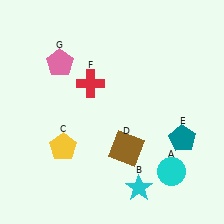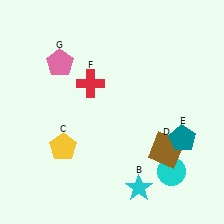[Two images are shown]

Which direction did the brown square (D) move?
The brown square (D) moved right.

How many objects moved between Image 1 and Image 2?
1 object moved between the two images.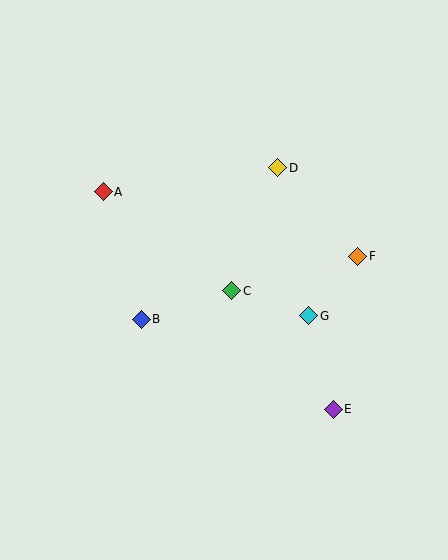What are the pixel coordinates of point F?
Point F is at (358, 256).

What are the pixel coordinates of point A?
Point A is at (103, 192).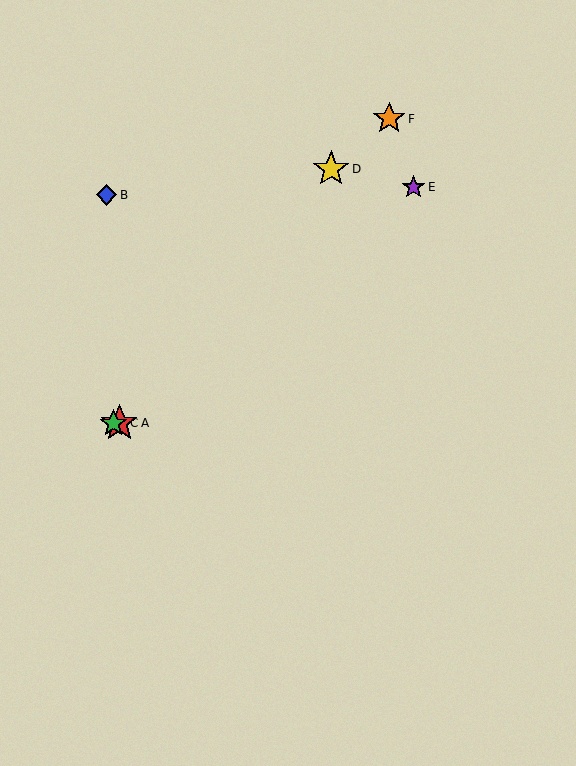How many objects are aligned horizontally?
2 objects (A, C) are aligned horizontally.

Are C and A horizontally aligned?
Yes, both are at y≈423.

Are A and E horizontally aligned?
No, A is at y≈423 and E is at y≈187.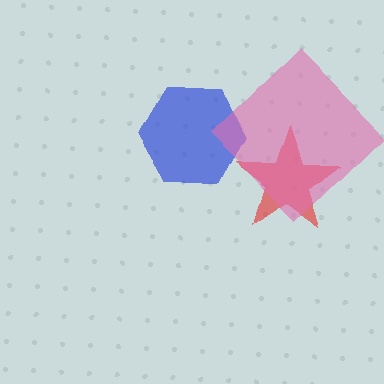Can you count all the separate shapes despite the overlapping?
Yes, there are 3 separate shapes.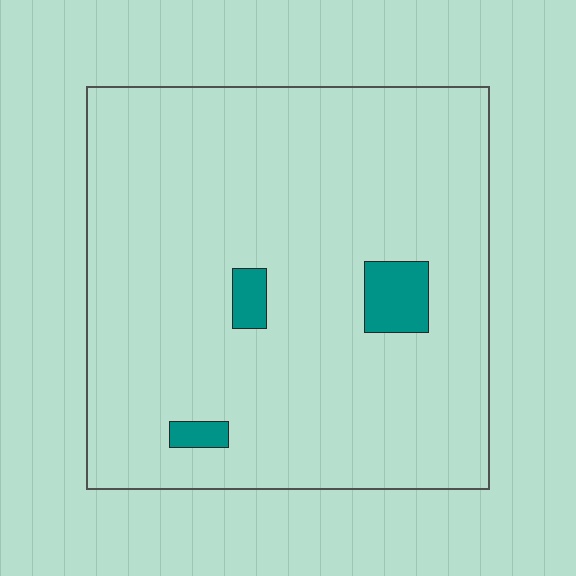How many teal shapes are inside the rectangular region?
3.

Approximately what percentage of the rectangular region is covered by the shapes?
Approximately 5%.